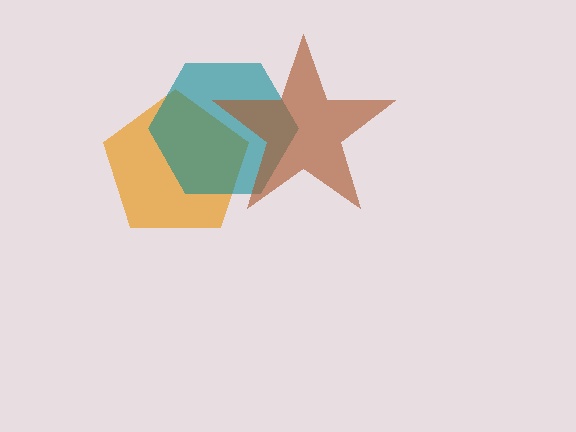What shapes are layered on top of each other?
The layered shapes are: an orange pentagon, a teal hexagon, a brown star.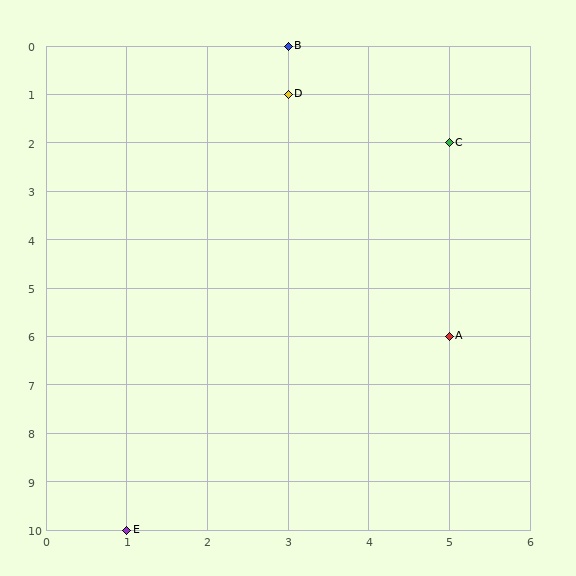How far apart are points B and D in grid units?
Points B and D are 1 row apart.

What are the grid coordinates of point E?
Point E is at grid coordinates (1, 10).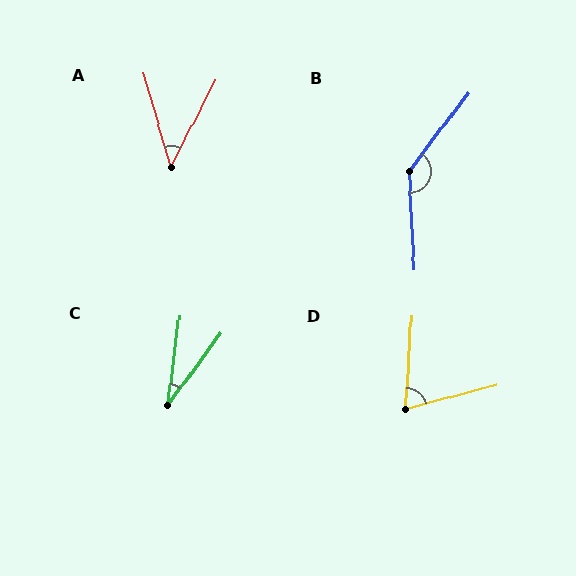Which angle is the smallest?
C, at approximately 29 degrees.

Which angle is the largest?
B, at approximately 140 degrees.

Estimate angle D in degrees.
Approximately 72 degrees.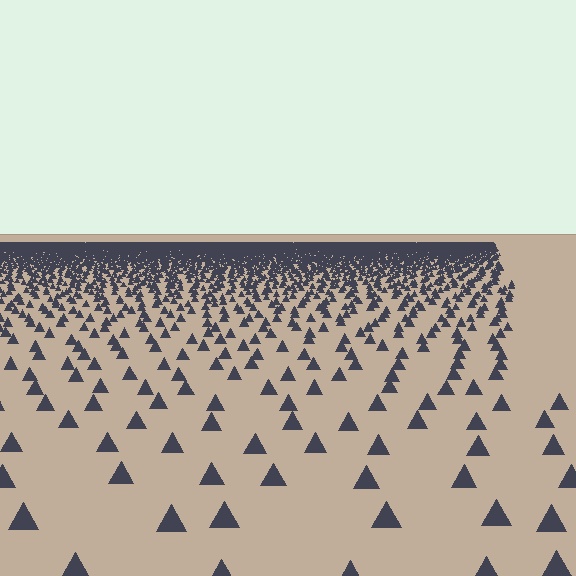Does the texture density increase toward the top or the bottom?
Density increases toward the top.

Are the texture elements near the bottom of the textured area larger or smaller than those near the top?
Larger. Near the bottom, elements are closer to the viewer and appear at a bigger on-screen size.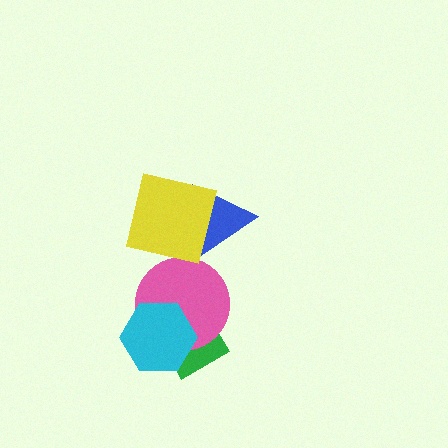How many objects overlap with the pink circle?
2 objects overlap with the pink circle.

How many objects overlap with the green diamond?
2 objects overlap with the green diamond.